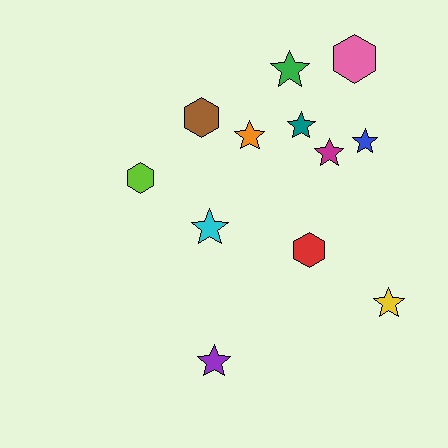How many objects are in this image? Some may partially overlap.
There are 12 objects.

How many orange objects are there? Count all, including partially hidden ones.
There is 1 orange object.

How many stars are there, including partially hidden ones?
There are 8 stars.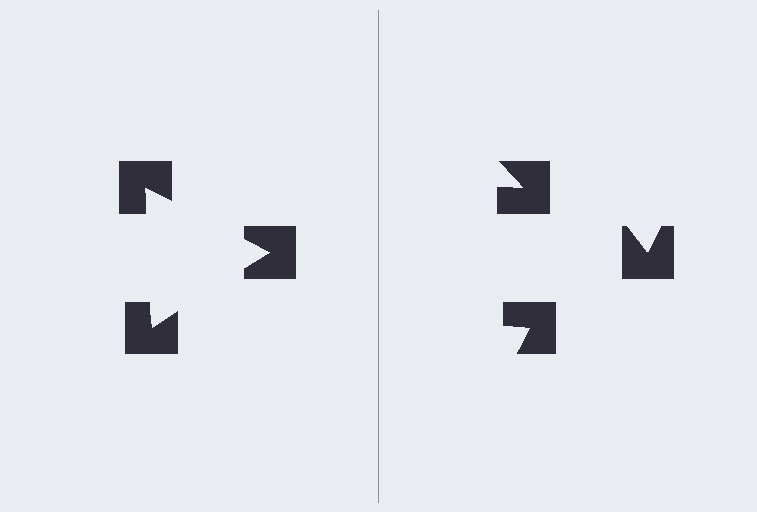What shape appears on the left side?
An illusory triangle.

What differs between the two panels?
The notched squares are positioned identically on both sides; only the wedge orientations differ. On the left they align to a triangle; on the right they are misaligned.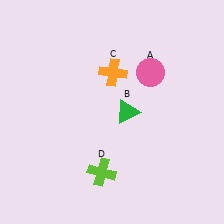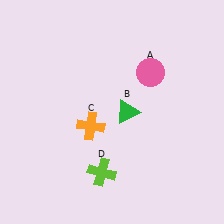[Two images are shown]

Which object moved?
The orange cross (C) moved down.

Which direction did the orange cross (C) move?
The orange cross (C) moved down.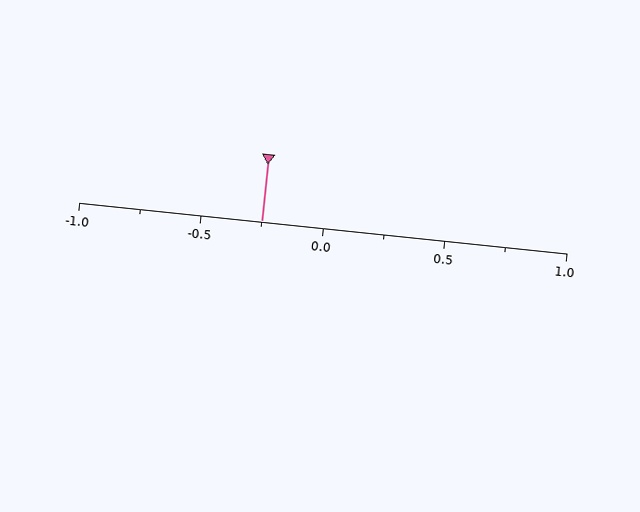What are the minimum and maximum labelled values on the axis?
The axis runs from -1.0 to 1.0.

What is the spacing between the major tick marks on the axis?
The major ticks are spaced 0.5 apart.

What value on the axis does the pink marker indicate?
The marker indicates approximately -0.25.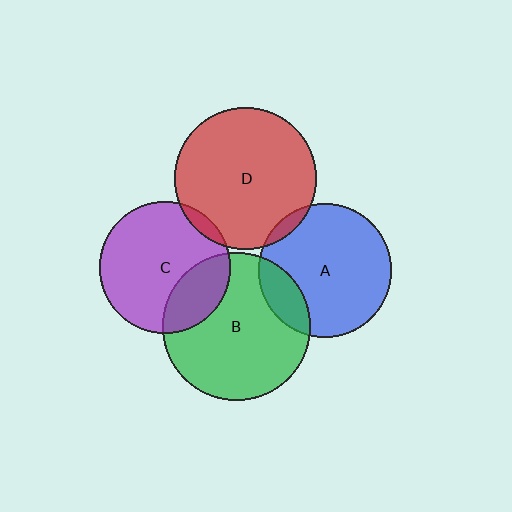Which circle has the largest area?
Circle B (green).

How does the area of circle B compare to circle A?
Approximately 1.2 times.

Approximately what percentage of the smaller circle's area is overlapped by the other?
Approximately 5%.